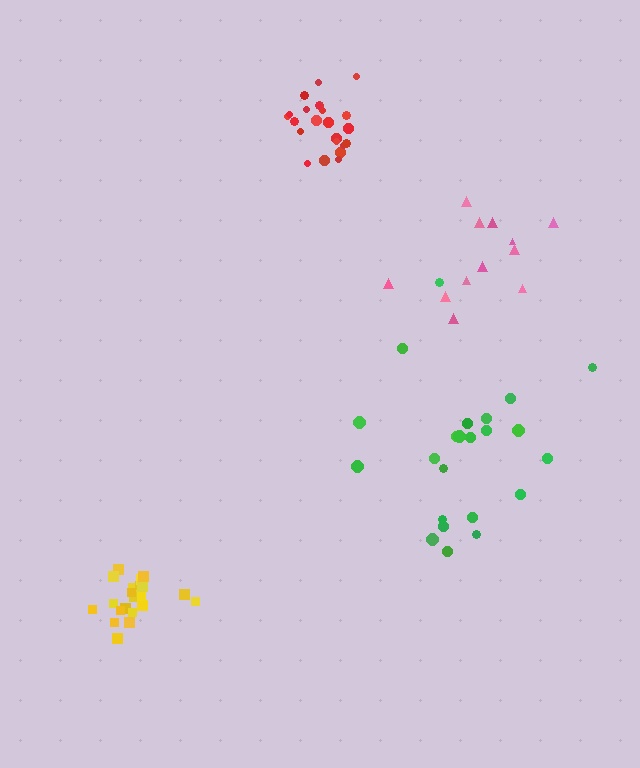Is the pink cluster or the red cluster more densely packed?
Red.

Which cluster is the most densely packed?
Yellow.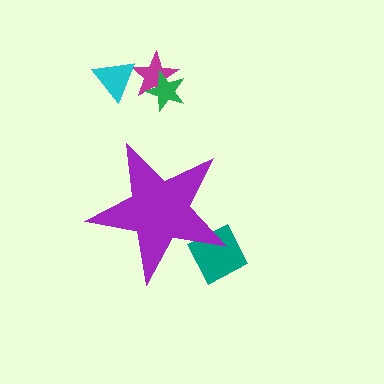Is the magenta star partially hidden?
No, the magenta star is fully visible.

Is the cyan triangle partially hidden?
No, the cyan triangle is fully visible.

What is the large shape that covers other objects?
A purple star.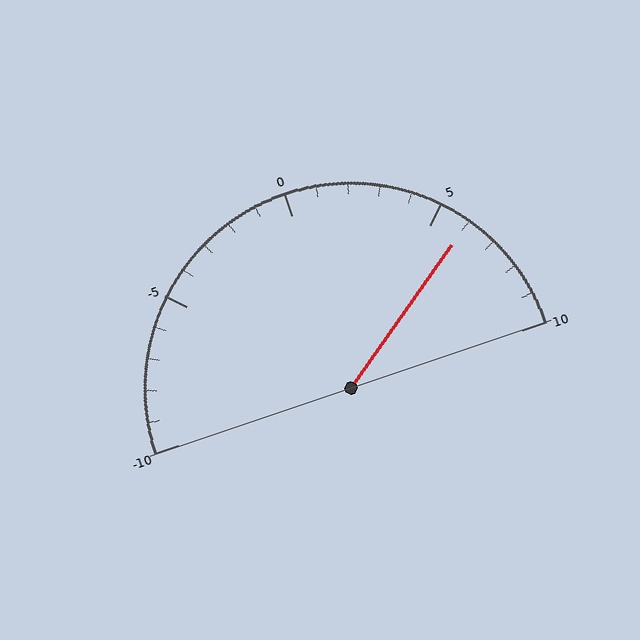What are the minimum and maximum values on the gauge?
The gauge ranges from -10 to 10.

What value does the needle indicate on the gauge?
The needle indicates approximately 6.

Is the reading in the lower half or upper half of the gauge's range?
The reading is in the upper half of the range (-10 to 10).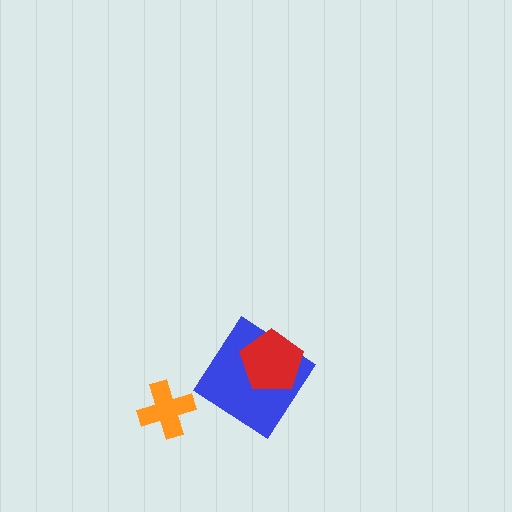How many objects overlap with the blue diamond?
1 object overlaps with the blue diamond.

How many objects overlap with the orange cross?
0 objects overlap with the orange cross.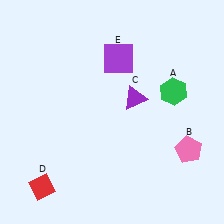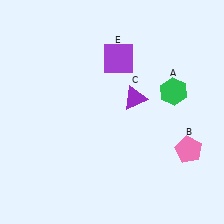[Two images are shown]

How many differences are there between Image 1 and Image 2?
There is 1 difference between the two images.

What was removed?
The red diamond (D) was removed in Image 2.